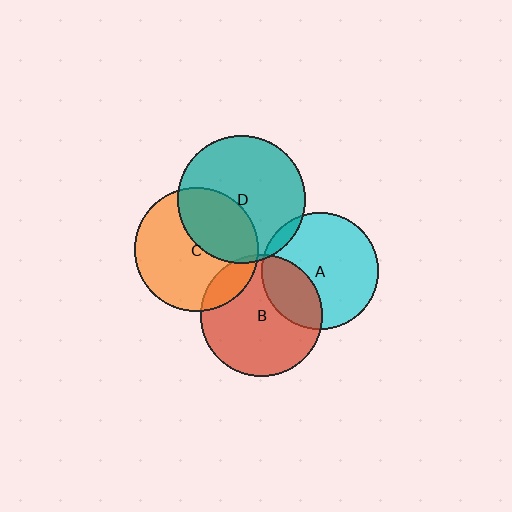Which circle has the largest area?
Circle D (teal).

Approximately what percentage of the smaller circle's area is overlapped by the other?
Approximately 5%.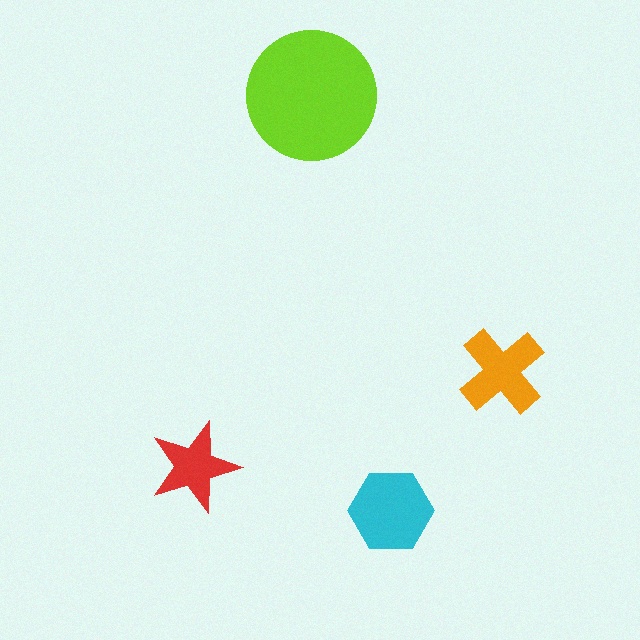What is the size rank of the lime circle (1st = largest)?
1st.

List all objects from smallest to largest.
The red star, the orange cross, the cyan hexagon, the lime circle.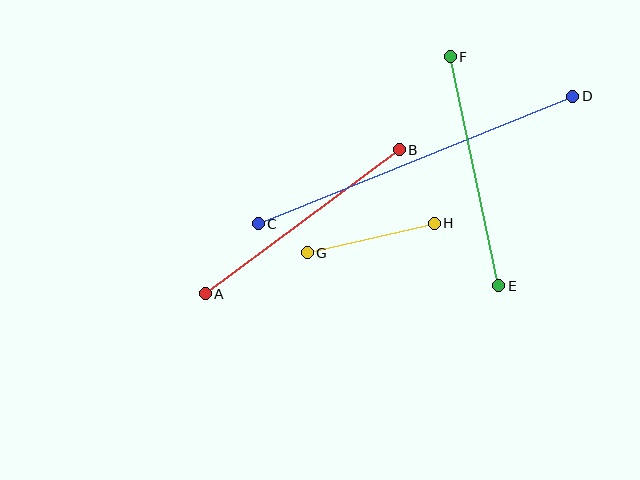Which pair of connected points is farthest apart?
Points C and D are farthest apart.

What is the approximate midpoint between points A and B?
The midpoint is at approximately (302, 222) pixels.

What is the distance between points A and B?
The distance is approximately 241 pixels.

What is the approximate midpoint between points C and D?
The midpoint is at approximately (416, 160) pixels.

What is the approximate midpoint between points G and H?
The midpoint is at approximately (371, 238) pixels.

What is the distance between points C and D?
The distance is approximately 339 pixels.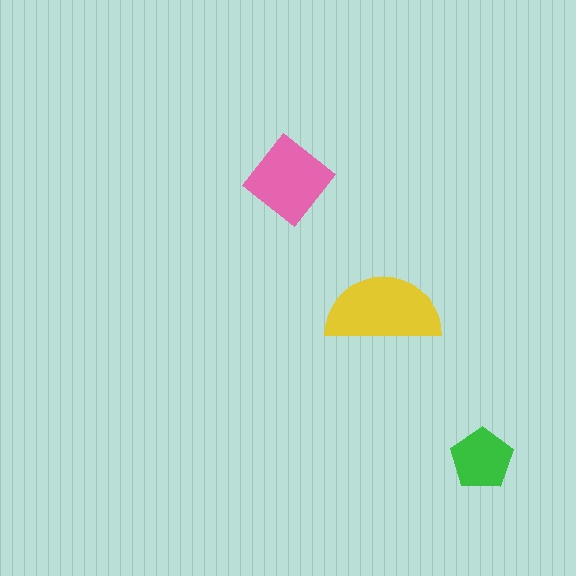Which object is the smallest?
The green pentagon.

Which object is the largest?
The yellow semicircle.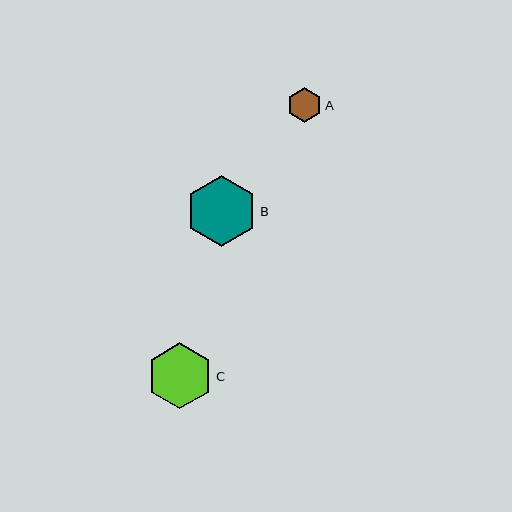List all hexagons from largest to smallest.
From largest to smallest: B, C, A.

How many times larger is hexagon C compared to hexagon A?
Hexagon C is approximately 1.9 times the size of hexagon A.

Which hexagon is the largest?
Hexagon B is the largest with a size of approximately 71 pixels.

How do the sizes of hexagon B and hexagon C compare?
Hexagon B and hexagon C are approximately the same size.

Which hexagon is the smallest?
Hexagon A is the smallest with a size of approximately 35 pixels.